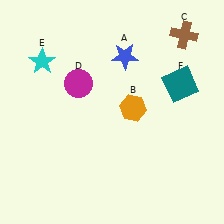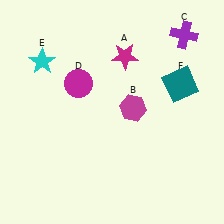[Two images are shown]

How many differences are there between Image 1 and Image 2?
There are 3 differences between the two images.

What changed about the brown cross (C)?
In Image 1, C is brown. In Image 2, it changed to purple.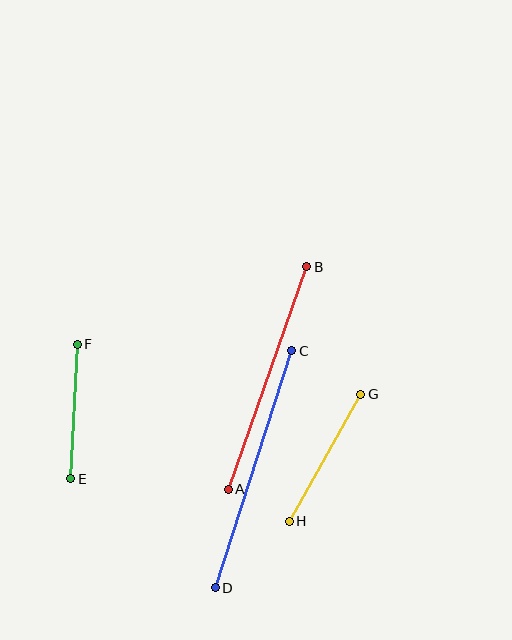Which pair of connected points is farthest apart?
Points C and D are farthest apart.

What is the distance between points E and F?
The distance is approximately 134 pixels.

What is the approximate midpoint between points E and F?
The midpoint is at approximately (74, 411) pixels.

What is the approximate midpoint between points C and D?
The midpoint is at approximately (253, 469) pixels.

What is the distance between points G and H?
The distance is approximately 146 pixels.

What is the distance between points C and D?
The distance is approximately 249 pixels.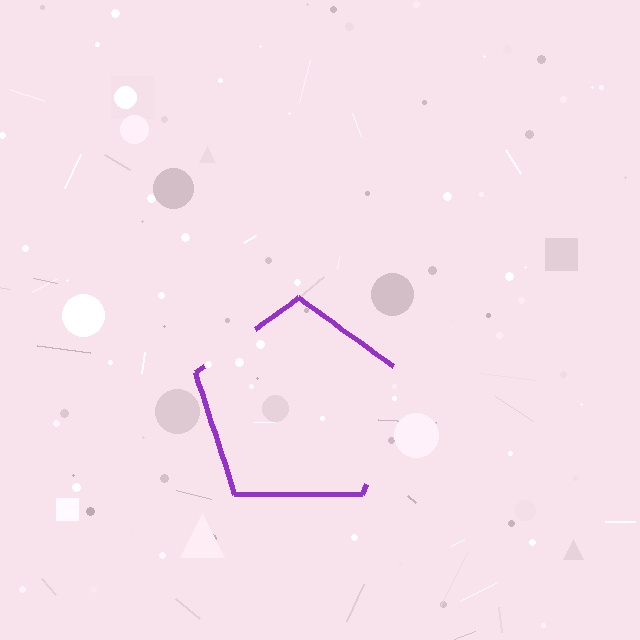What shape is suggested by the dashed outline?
The dashed outline suggests a pentagon.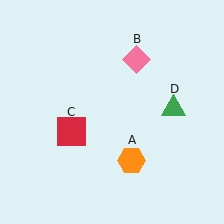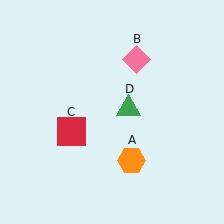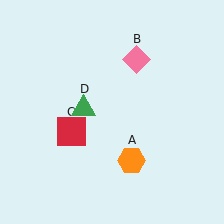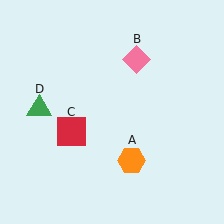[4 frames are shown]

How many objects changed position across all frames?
1 object changed position: green triangle (object D).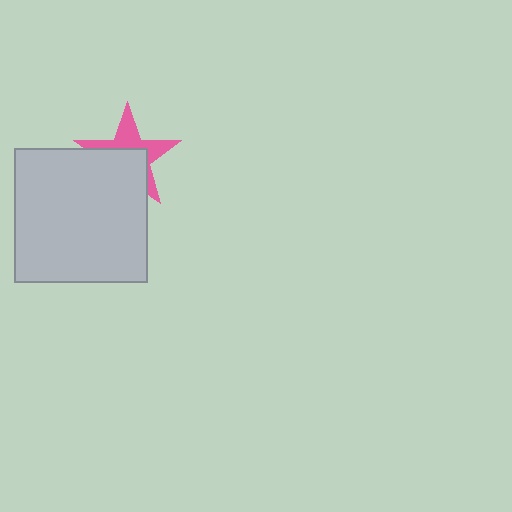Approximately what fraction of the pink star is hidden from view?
Roughly 53% of the pink star is hidden behind the light gray square.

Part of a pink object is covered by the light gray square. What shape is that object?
It is a star.